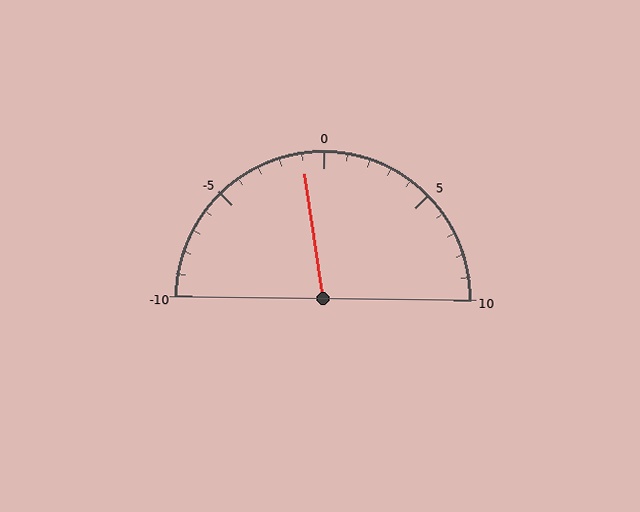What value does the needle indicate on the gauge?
The needle indicates approximately -1.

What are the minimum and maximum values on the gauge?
The gauge ranges from -10 to 10.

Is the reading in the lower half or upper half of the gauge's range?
The reading is in the lower half of the range (-10 to 10).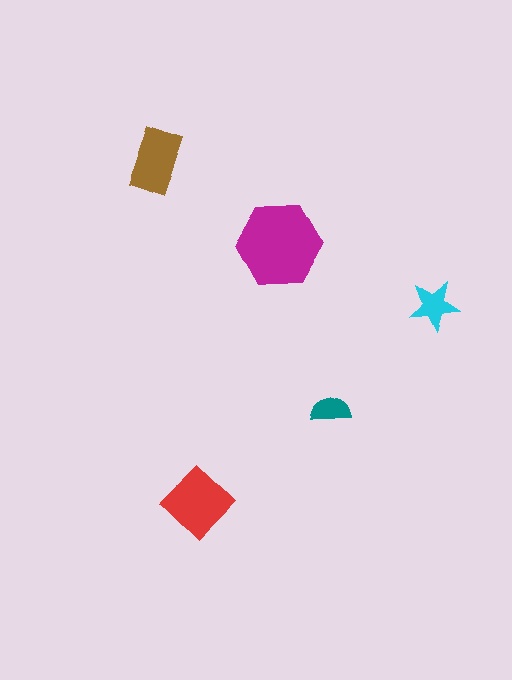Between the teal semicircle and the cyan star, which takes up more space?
The cyan star.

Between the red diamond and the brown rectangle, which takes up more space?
The red diamond.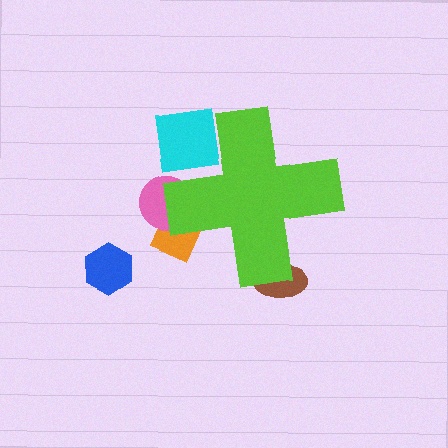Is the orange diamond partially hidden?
Yes, the orange diamond is partially hidden behind the lime cross.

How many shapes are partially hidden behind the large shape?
4 shapes are partially hidden.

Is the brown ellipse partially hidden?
Yes, the brown ellipse is partially hidden behind the lime cross.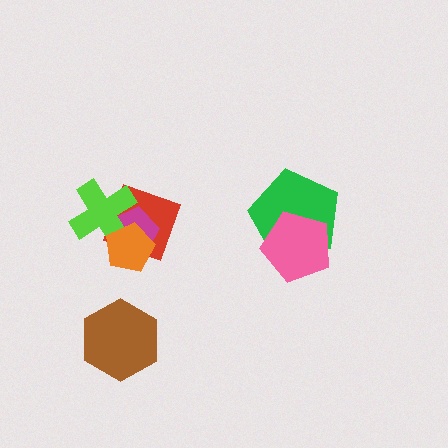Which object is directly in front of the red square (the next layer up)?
The magenta pentagon is directly in front of the red square.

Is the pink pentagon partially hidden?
No, no other shape covers it.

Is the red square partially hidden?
Yes, it is partially covered by another shape.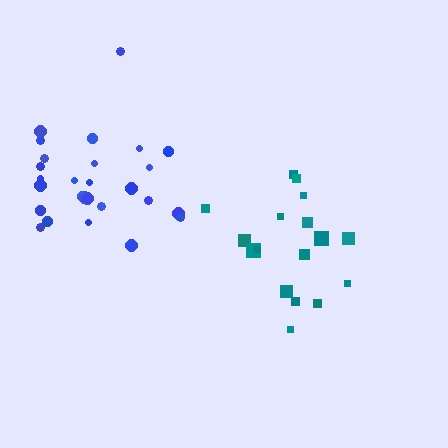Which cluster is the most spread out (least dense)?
Blue.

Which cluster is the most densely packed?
Teal.